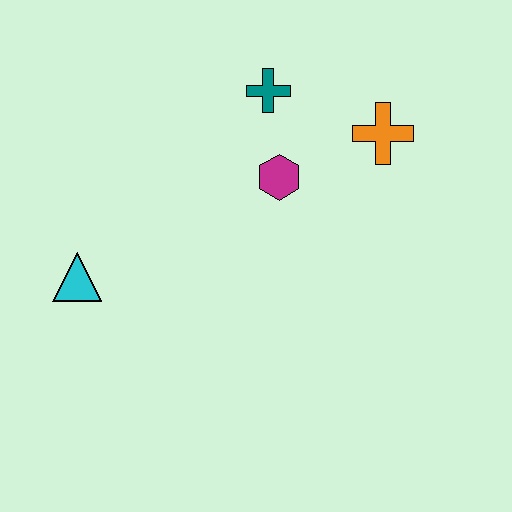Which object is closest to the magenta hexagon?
The teal cross is closest to the magenta hexagon.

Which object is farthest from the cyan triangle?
The orange cross is farthest from the cyan triangle.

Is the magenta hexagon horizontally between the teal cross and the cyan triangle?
No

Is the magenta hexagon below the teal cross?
Yes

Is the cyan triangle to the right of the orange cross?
No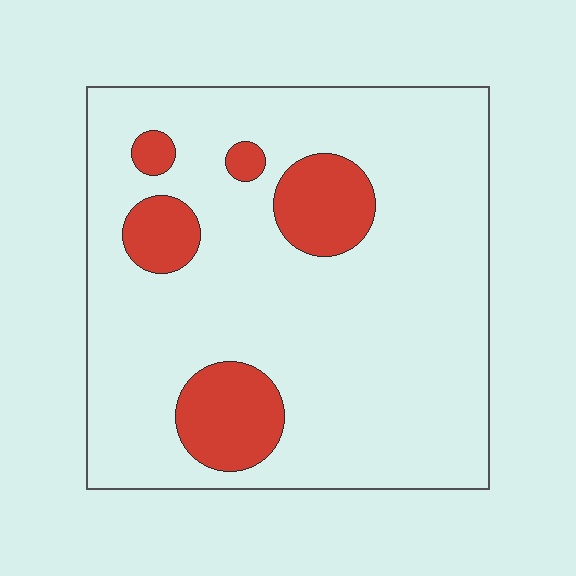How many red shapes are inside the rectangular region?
5.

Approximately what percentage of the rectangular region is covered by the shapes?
Approximately 15%.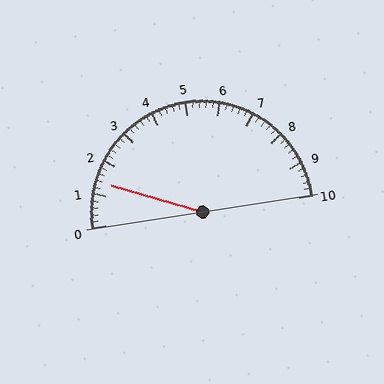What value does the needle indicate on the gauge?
The needle indicates approximately 1.4.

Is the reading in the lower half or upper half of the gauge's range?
The reading is in the lower half of the range (0 to 10).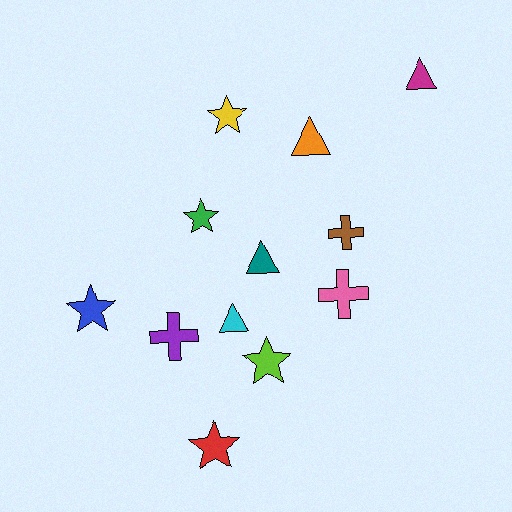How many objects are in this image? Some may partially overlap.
There are 12 objects.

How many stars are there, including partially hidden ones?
There are 5 stars.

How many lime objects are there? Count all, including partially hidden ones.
There is 1 lime object.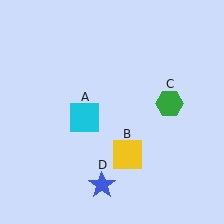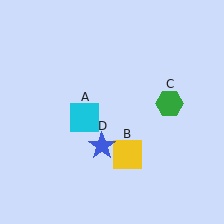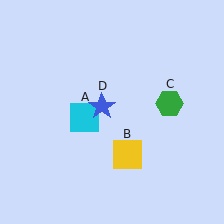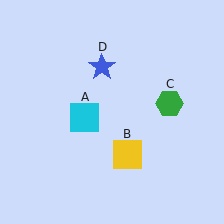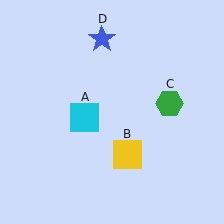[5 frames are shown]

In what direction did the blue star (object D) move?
The blue star (object D) moved up.